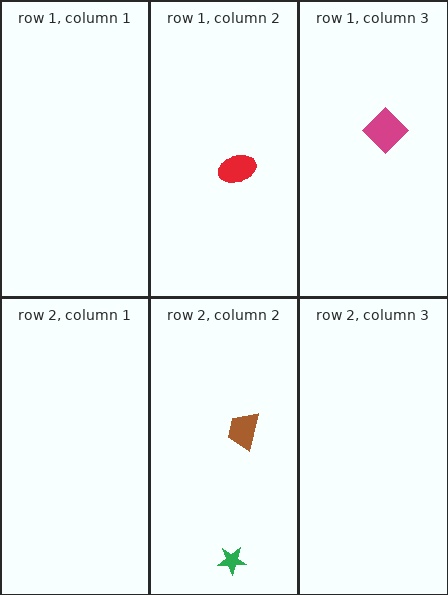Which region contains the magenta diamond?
The row 1, column 3 region.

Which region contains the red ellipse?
The row 1, column 2 region.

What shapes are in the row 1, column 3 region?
The magenta diamond.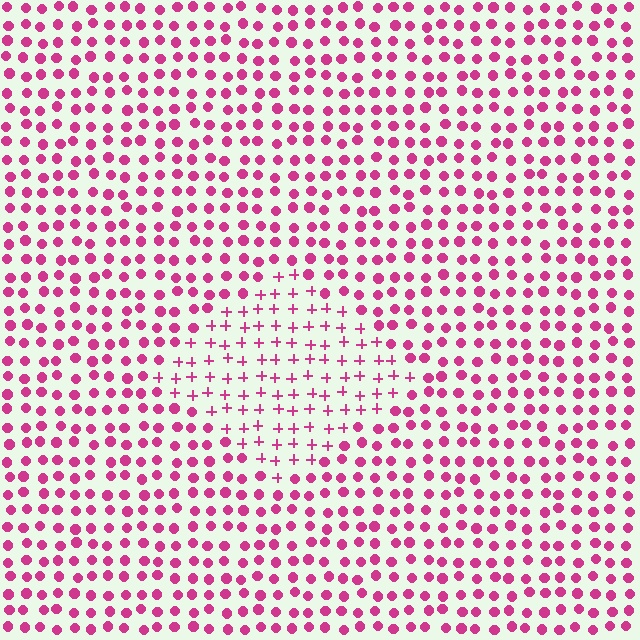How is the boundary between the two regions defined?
The boundary is defined by a change in element shape: plus signs inside vs. circles outside. All elements share the same color and spacing.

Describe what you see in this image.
The image is filled with small magenta elements arranged in a uniform grid. A diamond-shaped region contains plus signs, while the surrounding area contains circles. The boundary is defined purely by the change in element shape.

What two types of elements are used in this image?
The image uses plus signs inside the diamond region and circles outside it.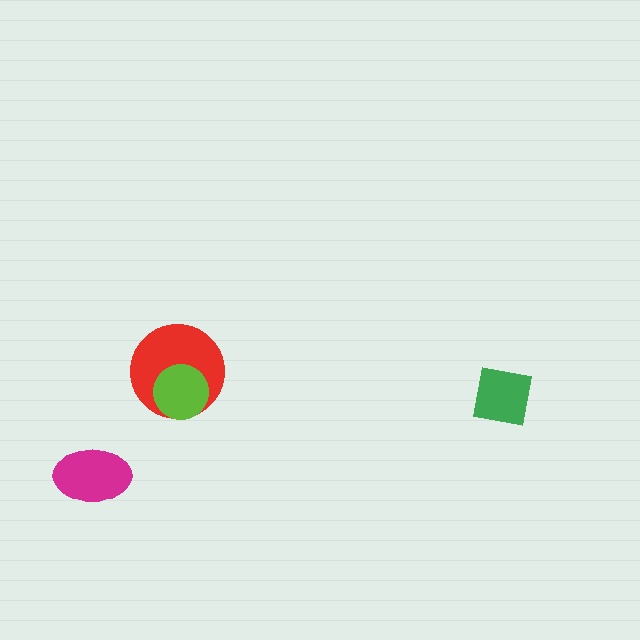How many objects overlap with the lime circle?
1 object overlaps with the lime circle.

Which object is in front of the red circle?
The lime circle is in front of the red circle.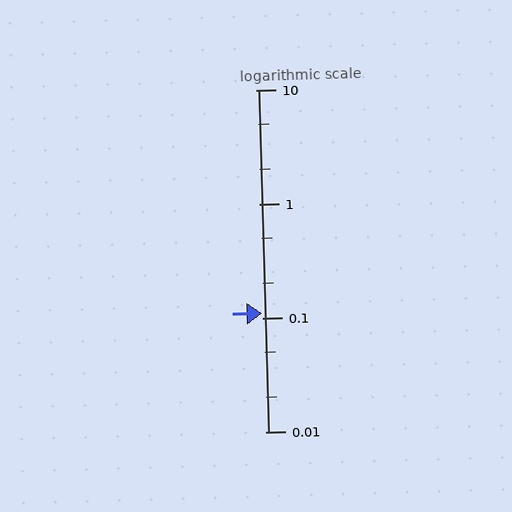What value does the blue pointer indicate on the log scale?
The pointer indicates approximately 0.11.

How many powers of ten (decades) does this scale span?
The scale spans 3 decades, from 0.01 to 10.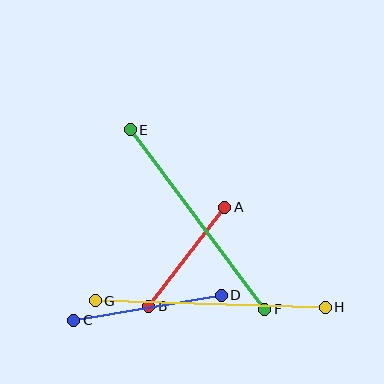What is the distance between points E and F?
The distance is approximately 224 pixels.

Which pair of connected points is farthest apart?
Points G and H are farthest apart.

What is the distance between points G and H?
The distance is approximately 230 pixels.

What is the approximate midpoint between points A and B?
The midpoint is at approximately (187, 257) pixels.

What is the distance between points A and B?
The distance is approximately 125 pixels.